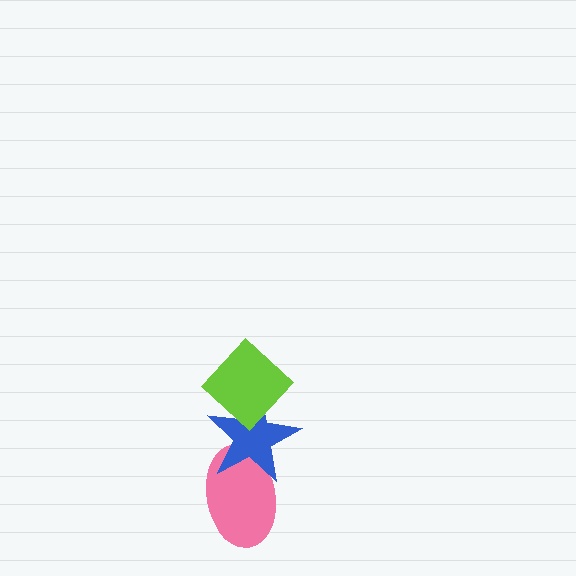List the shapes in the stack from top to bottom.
From top to bottom: the lime diamond, the blue star, the pink ellipse.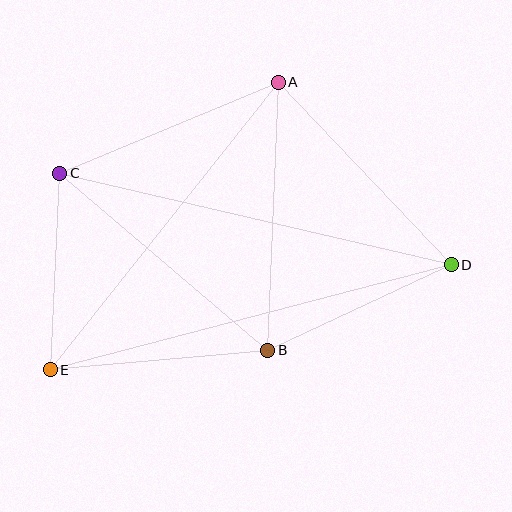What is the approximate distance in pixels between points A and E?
The distance between A and E is approximately 367 pixels.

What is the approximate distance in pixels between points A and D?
The distance between A and D is approximately 252 pixels.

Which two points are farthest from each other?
Points D and E are farthest from each other.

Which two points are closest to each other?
Points C and E are closest to each other.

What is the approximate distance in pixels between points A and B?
The distance between A and B is approximately 268 pixels.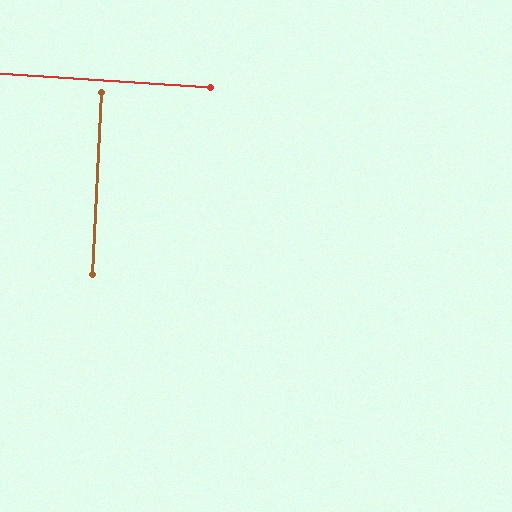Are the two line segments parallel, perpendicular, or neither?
Perpendicular — they meet at approximately 89°.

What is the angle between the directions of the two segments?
Approximately 89 degrees.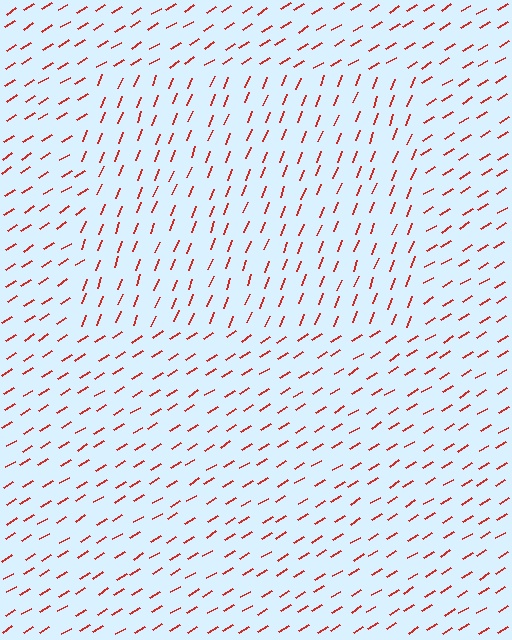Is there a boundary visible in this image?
Yes, there is a texture boundary formed by a change in line orientation.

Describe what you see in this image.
The image is filled with small red line segments. A rectangle region in the image has lines oriented differently from the surrounding lines, creating a visible texture boundary.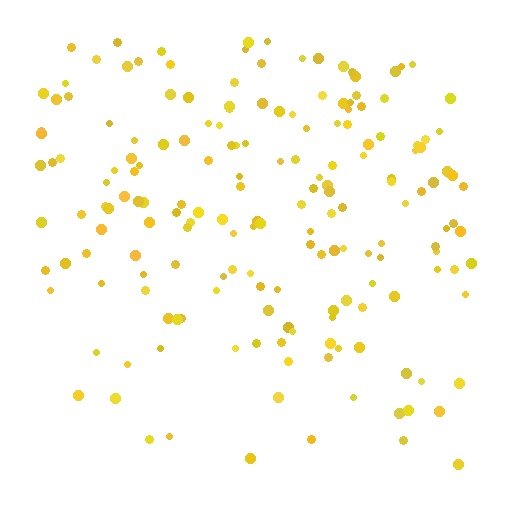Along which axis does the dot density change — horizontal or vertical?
Vertical.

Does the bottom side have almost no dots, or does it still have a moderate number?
Still a moderate number, just noticeably fewer than the top.